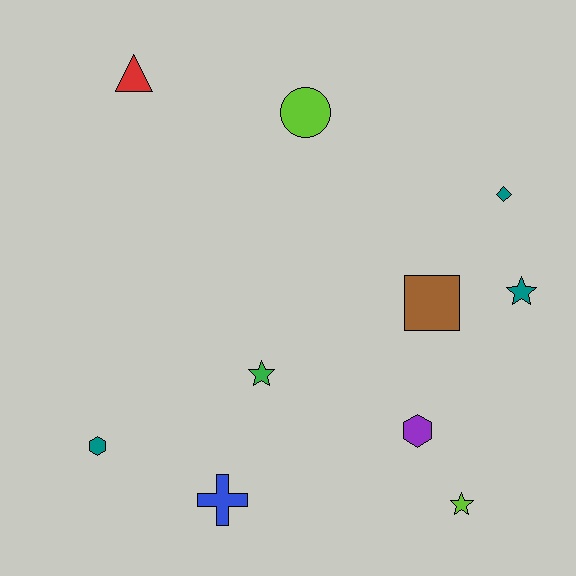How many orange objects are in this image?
There are no orange objects.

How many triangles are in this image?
There is 1 triangle.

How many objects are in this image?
There are 10 objects.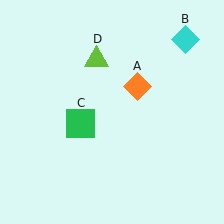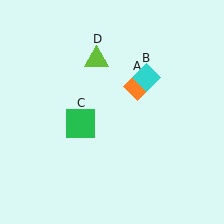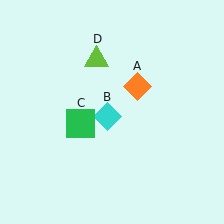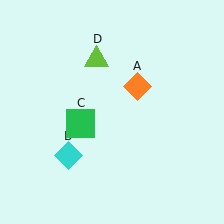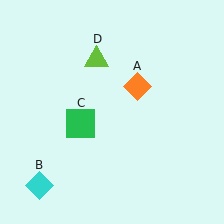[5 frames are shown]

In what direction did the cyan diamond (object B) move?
The cyan diamond (object B) moved down and to the left.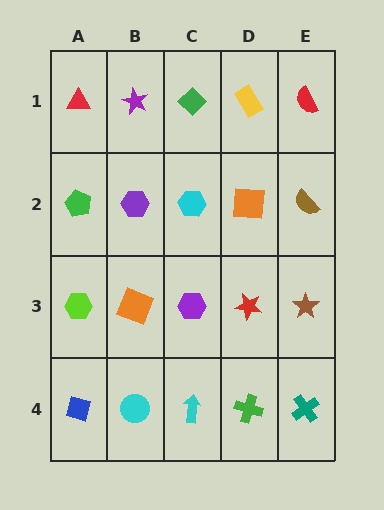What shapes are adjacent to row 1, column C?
A cyan hexagon (row 2, column C), a purple star (row 1, column B), a yellow rectangle (row 1, column D).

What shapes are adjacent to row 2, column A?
A red triangle (row 1, column A), a lime hexagon (row 3, column A), a purple hexagon (row 2, column B).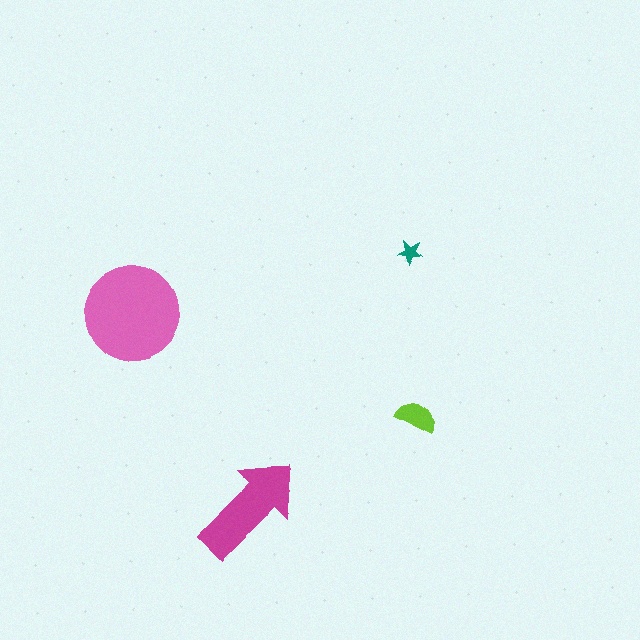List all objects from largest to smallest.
The pink circle, the magenta arrow, the lime semicircle, the teal star.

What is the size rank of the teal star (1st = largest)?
4th.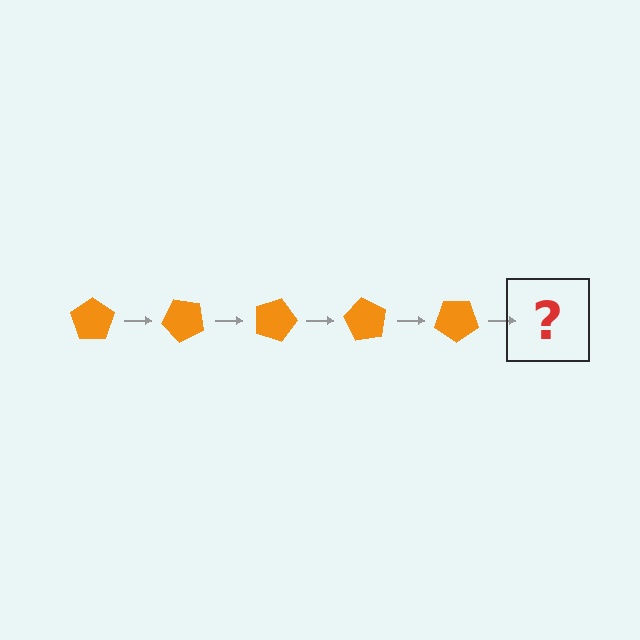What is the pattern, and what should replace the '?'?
The pattern is that the pentagon rotates 45 degrees each step. The '?' should be an orange pentagon rotated 225 degrees.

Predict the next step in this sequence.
The next step is an orange pentagon rotated 225 degrees.